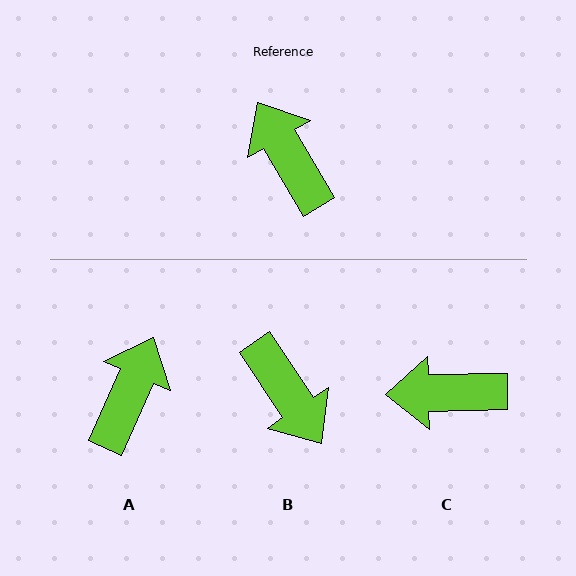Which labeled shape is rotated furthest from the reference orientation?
B, about 177 degrees away.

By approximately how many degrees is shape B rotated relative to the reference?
Approximately 177 degrees clockwise.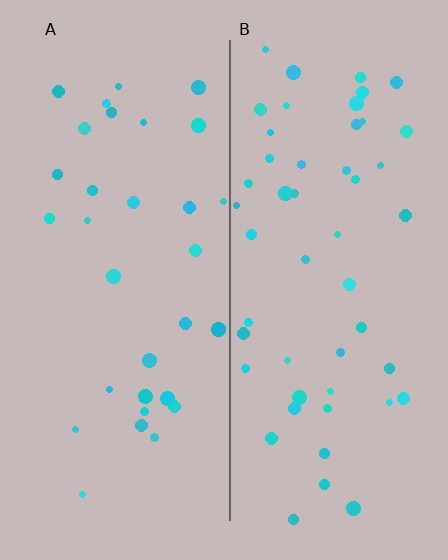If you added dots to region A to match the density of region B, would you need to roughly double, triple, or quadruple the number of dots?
Approximately double.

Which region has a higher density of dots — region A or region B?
B (the right).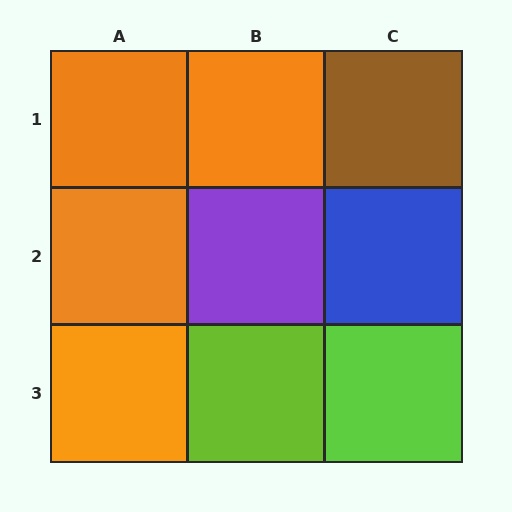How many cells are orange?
4 cells are orange.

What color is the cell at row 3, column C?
Lime.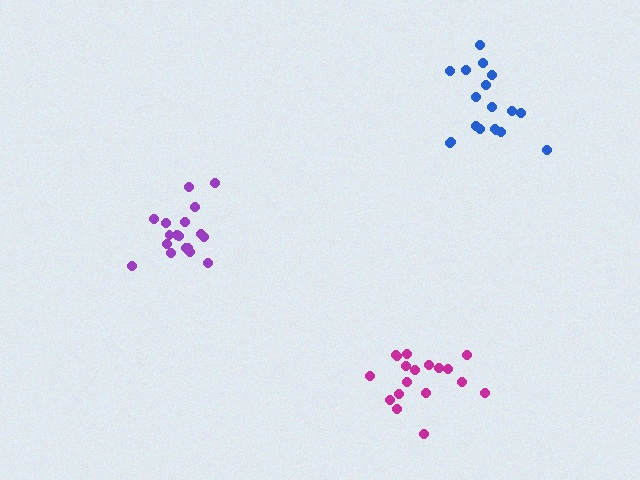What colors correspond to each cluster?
The clusters are colored: magenta, blue, purple.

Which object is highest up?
The blue cluster is topmost.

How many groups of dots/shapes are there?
There are 3 groups.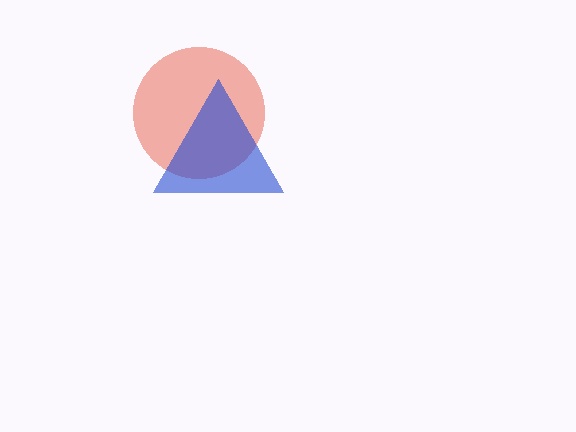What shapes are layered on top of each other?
The layered shapes are: a red circle, a blue triangle.